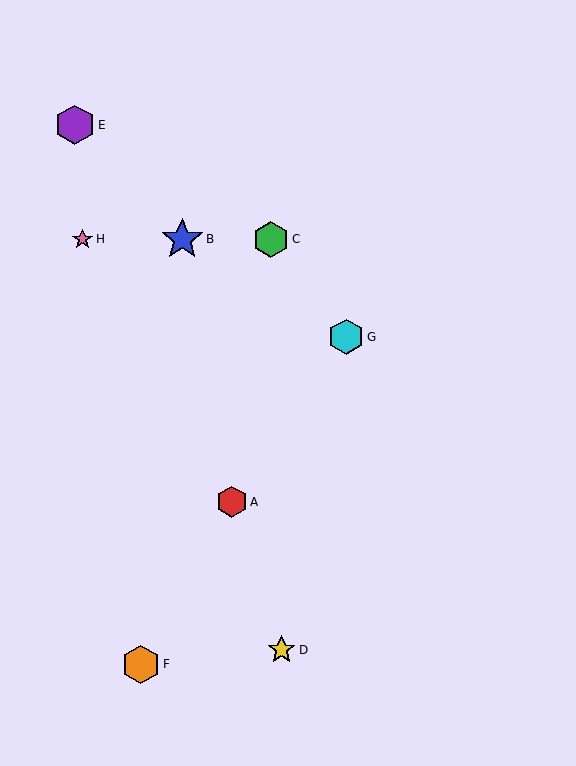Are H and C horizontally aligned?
Yes, both are at y≈239.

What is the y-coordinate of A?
Object A is at y≈502.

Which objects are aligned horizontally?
Objects B, C, H are aligned horizontally.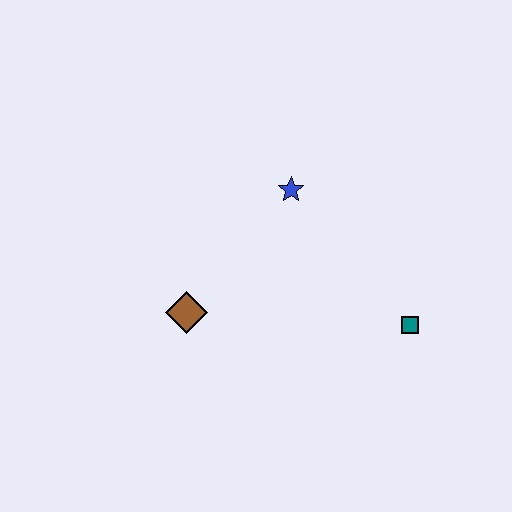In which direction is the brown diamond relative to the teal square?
The brown diamond is to the left of the teal square.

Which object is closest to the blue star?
The brown diamond is closest to the blue star.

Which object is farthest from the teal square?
The brown diamond is farthest from the teal square.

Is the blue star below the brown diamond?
No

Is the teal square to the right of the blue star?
Yes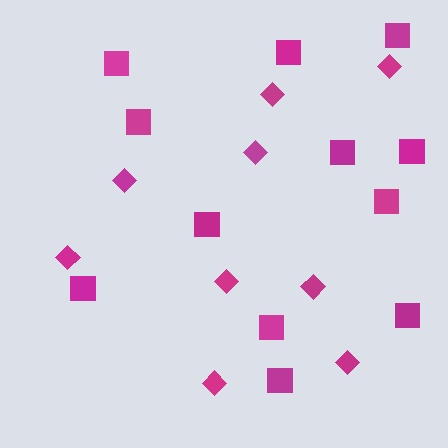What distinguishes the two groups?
There are 2 groups: one group of squares (12) and one group of diamonds (9).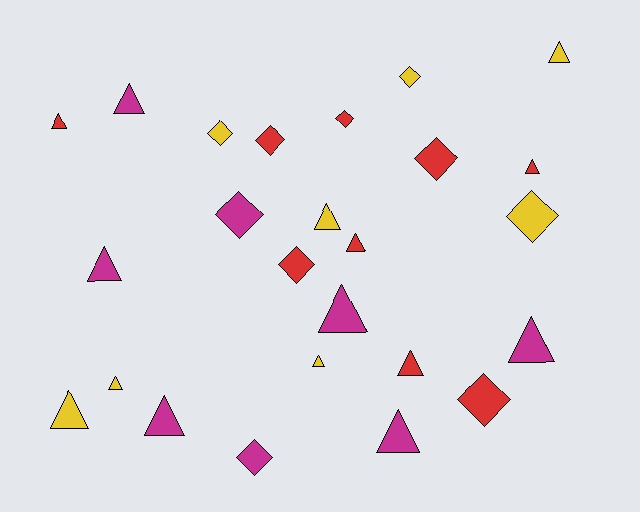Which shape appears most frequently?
Triangle, with 15 objects.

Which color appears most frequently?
Red, with 9 objects.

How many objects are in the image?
There are 25 objects.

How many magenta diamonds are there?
There are 2 magenta diamonds.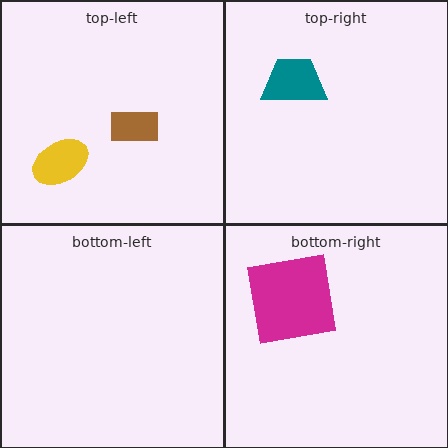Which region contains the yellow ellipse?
The top-left region.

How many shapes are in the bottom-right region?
1.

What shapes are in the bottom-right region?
The magenta square.